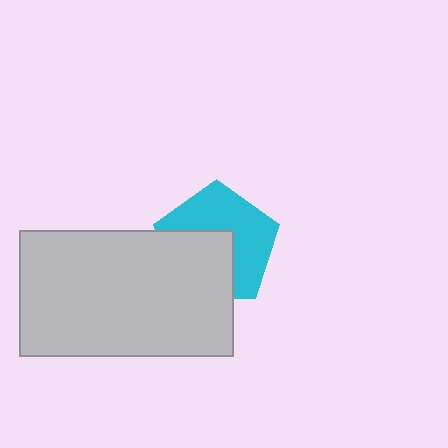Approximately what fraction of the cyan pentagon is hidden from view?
Roughly 45% of the cyan pentagon is hidden behind the light gray rectangle.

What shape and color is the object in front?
The object in front is a light gray rectangle.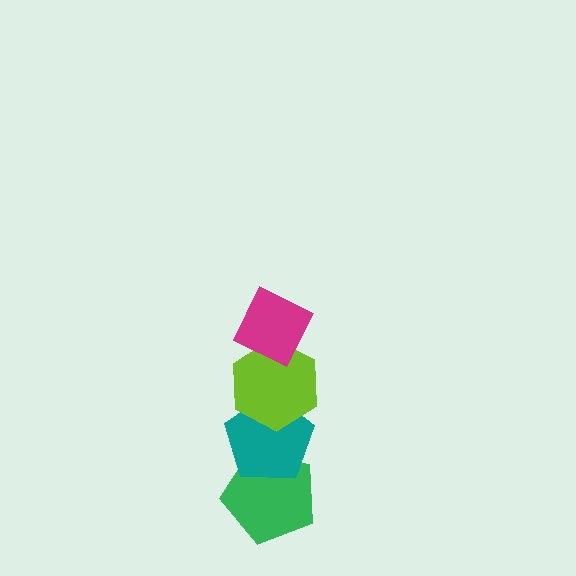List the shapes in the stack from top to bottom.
From top to bottom: the magenta diamond, the lime hexagon, the teal pentagon, the green pentagon.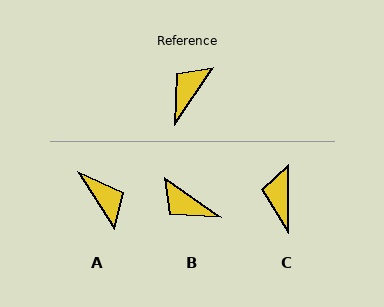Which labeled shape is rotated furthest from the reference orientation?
A, about 113 degrees away.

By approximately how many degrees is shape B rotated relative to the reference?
Approximately 89 degrees counter-clockwise.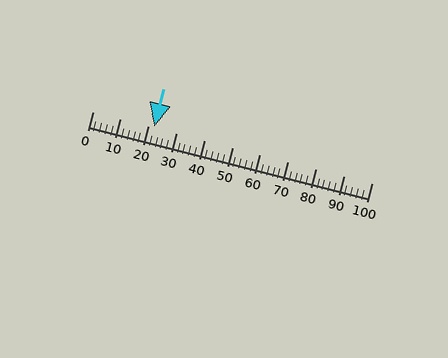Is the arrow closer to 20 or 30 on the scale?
The arrow is closer to 20.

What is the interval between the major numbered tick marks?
The major tick marks are spaced 10 units apart.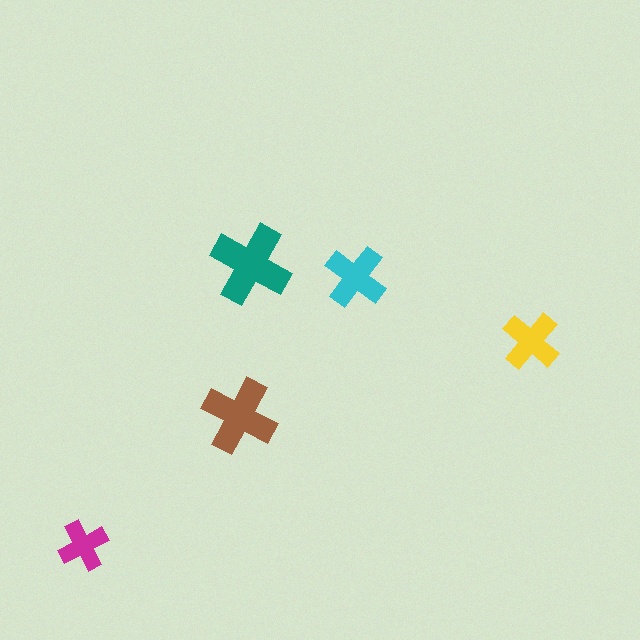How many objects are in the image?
There are 5 objects in the image.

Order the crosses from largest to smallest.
the teal one, the brown one, the cyan one, the yellow one, the magenta one.